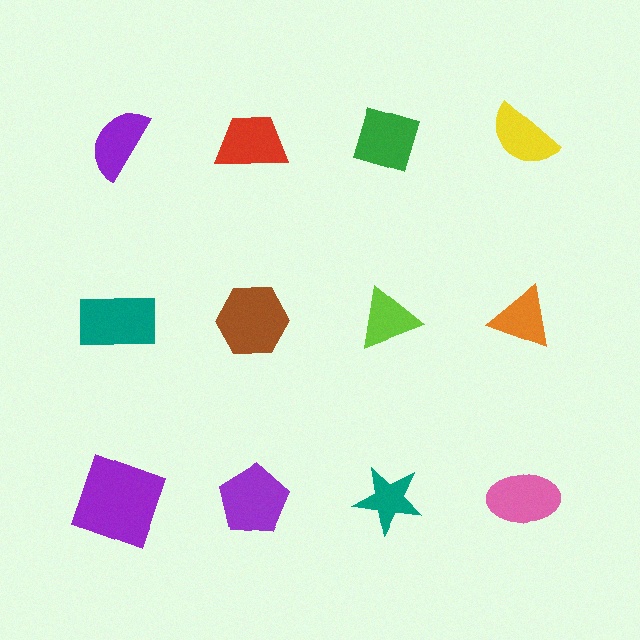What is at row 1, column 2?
A red trapezoid.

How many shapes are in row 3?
4 shapes.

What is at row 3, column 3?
A teal star.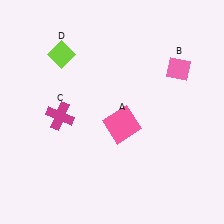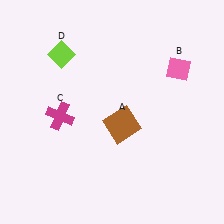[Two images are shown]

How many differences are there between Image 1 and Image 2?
There is 1 difference between the two images.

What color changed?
The square (A) changed from pink in Image 1 to brown in Image 2.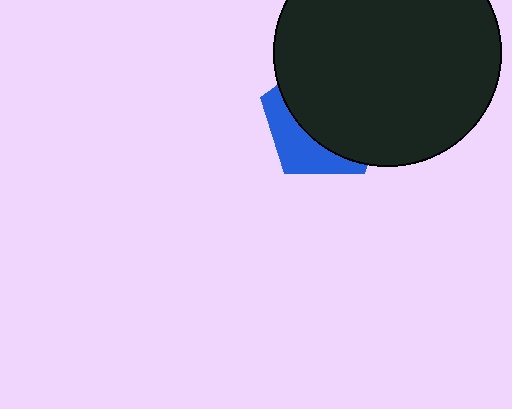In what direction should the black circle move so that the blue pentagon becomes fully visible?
The black circle should move toward the upper-right. That is the shortest direction to clear the overlap and leave the blue pentagon fully visible.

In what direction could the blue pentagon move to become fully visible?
The blue pentagon could move toward the lower-left. That would shift it out from behind the black circle entirely.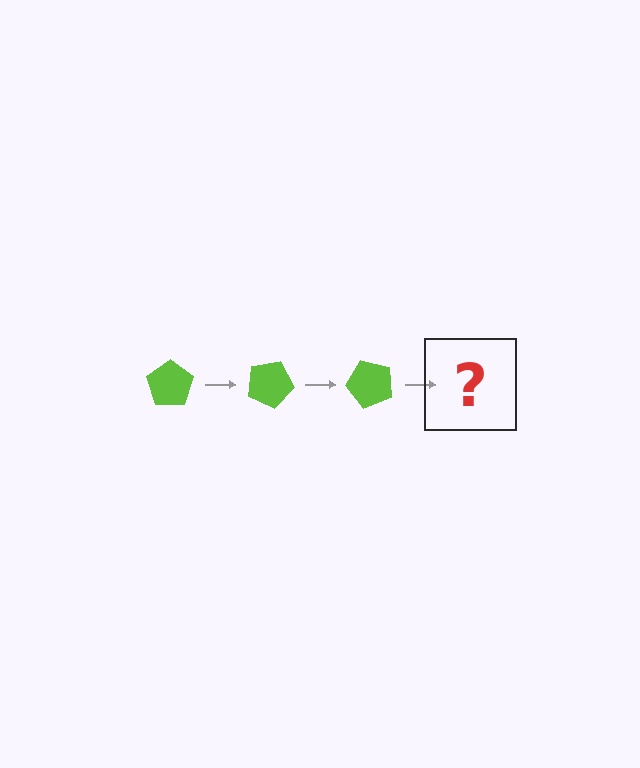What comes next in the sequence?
The next element should be a lime pentagon rotated 75 degrees.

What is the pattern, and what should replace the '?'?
The pattern is that the pentagon rotates 25 degrees each step. The '?' should be a lime pentagon rotated 75 degrees.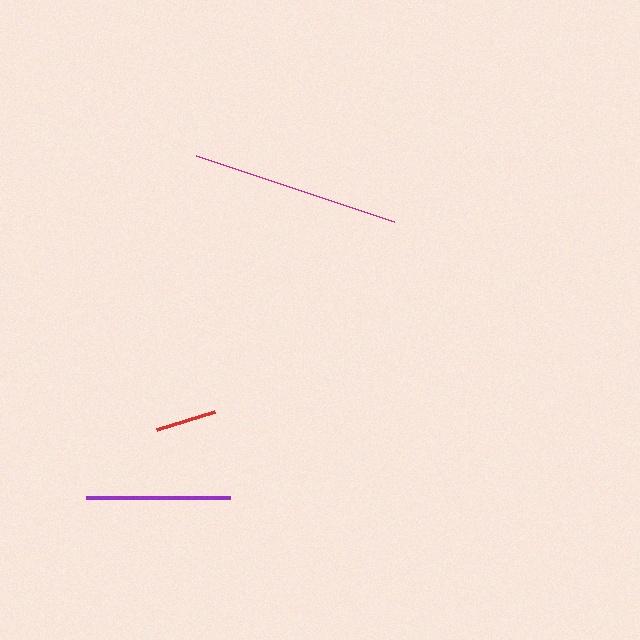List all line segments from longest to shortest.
From longest to shortest: magenta, purple, red.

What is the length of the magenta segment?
The magenta segment is approximately 209 pixels long.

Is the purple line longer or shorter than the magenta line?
The magenta line is longer than the purple line.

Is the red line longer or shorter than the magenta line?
The magenta line is longer than the red line.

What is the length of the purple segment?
The purple segment is approximately 144 pixels long.